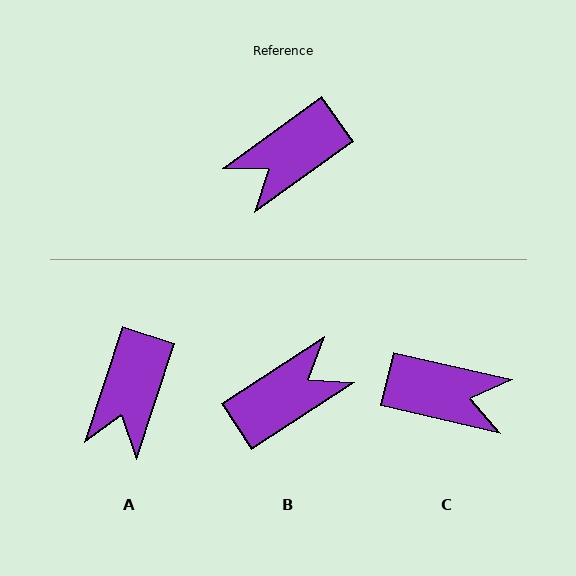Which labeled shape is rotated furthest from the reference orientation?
B, about 177 degrees away.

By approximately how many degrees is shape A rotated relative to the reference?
Approximately 36 degrees counter-clockwise.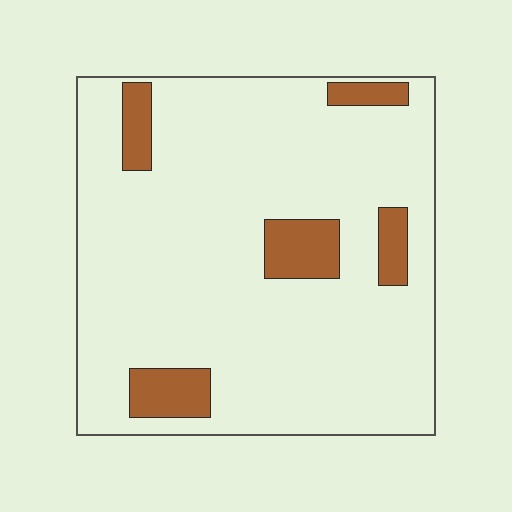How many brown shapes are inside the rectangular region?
5.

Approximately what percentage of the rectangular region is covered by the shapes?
Approximately 10%.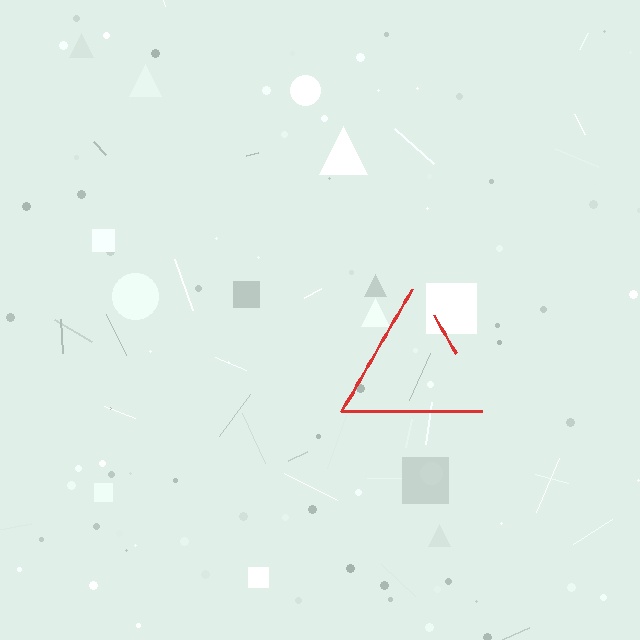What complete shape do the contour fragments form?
The contour fragments form a triangle.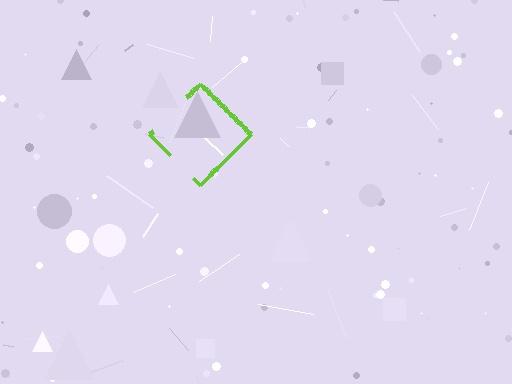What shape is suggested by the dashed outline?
The dashed outline suggests a diamond.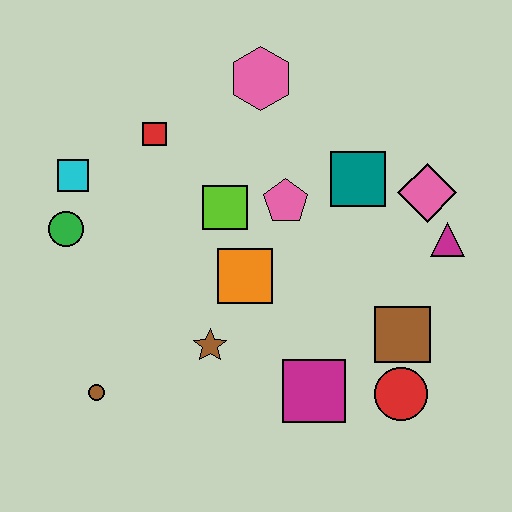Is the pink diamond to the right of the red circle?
Yes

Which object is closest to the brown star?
The orange square is closest to the brown star.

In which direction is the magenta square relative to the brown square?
The magenta square is to the left of the brown square.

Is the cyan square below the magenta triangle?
No